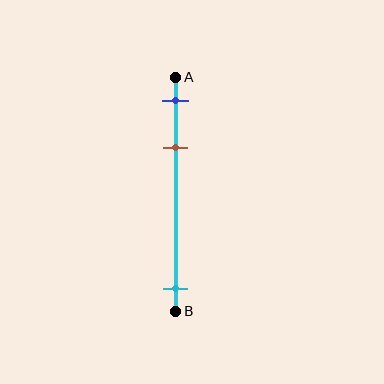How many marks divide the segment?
There are 3 marks dividing the segment.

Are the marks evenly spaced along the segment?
No, the marks are not evenly spaced.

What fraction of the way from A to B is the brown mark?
The brown mark is approximately 30% (0.3) of the way from A to B.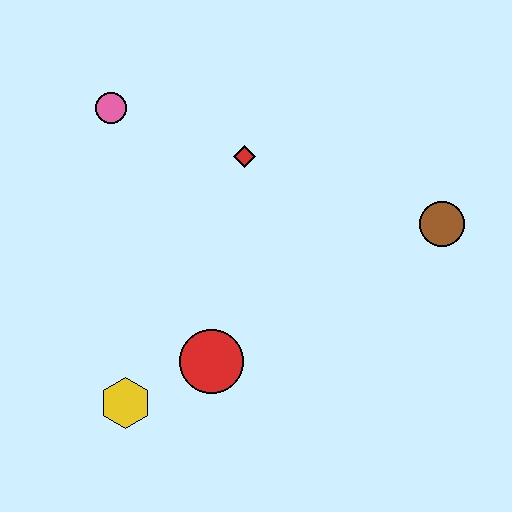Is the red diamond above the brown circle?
Yes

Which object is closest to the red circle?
The yellow hexagon is closest to the red circle.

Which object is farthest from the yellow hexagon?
The brown circle is farthest from the yellow hexagon.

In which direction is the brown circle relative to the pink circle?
The brown circle is to the right of the pink circle.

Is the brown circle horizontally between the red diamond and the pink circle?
No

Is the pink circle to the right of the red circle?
No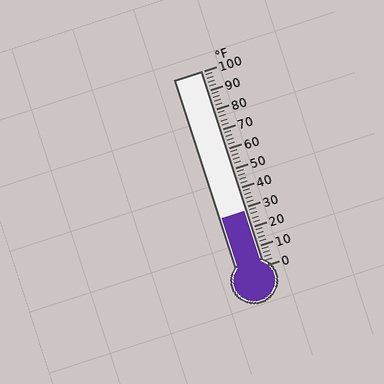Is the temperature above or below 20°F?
The temperature is above 20°F.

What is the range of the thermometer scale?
The thermometer scale ranges from 0°F to 100°F.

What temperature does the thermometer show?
The thermometer shows approximately 28°F.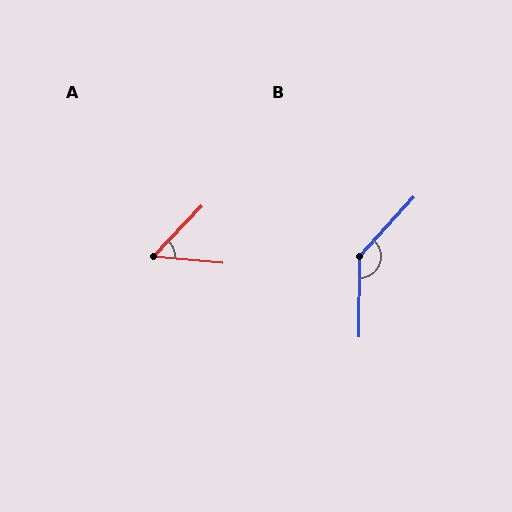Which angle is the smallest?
A, at approximately 52 degrees.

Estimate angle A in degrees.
Approximately 52 degrees.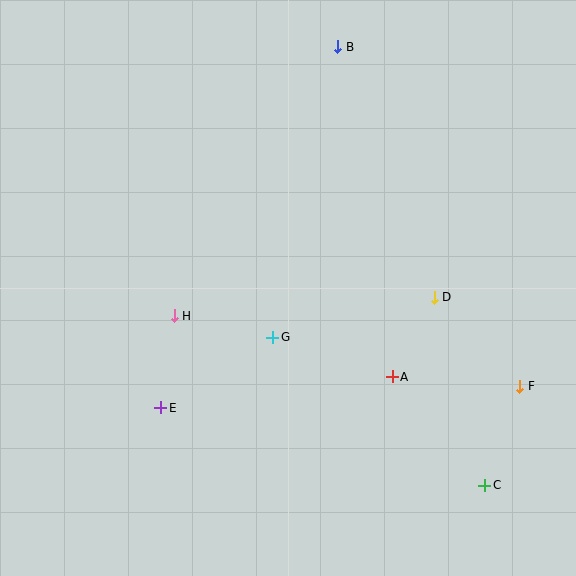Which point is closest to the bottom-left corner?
Point E is closest to the bottom-left corner.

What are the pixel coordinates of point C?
Point C is at (485, 485).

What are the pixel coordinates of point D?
Point D is at (434, 297).